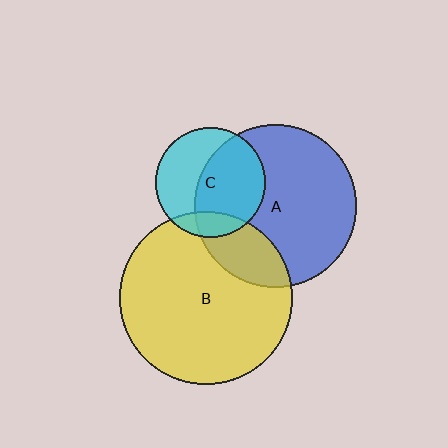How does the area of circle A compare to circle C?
Approximately 2.2 times.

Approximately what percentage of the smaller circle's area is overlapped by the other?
Approximately 15%.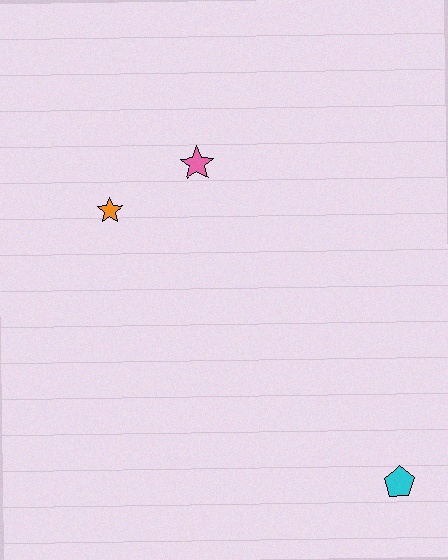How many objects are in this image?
There are 3 objects.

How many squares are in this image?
There are no squares.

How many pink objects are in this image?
There is 1 pink object.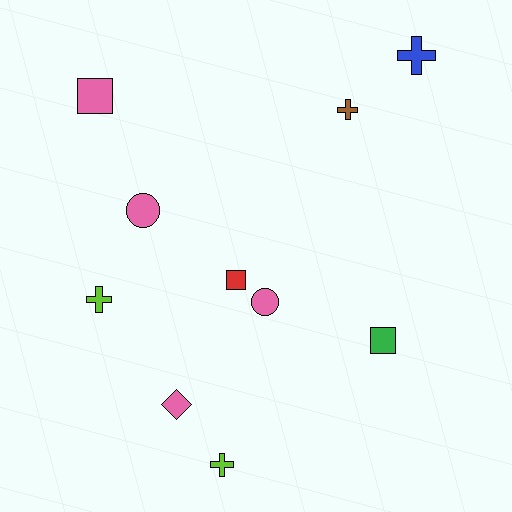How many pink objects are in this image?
There are 4 pink objects.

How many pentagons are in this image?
There are no pentagons.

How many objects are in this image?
There are 10 objects.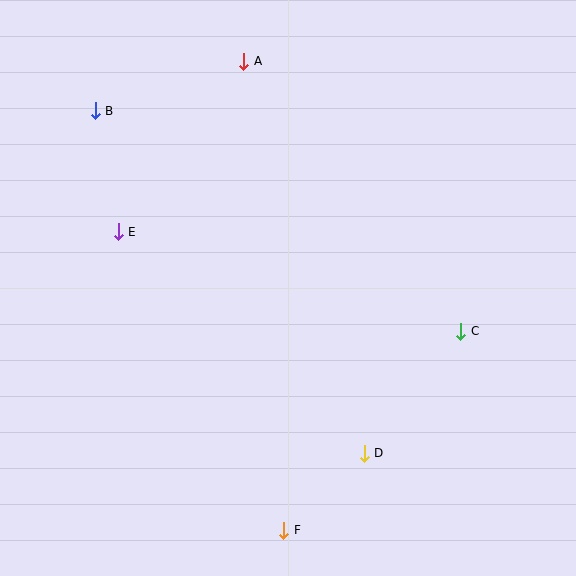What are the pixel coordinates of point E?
Point E is at (118, 232).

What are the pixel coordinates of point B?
Point B is at (95, 111).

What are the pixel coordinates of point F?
Point F is at (284, 530).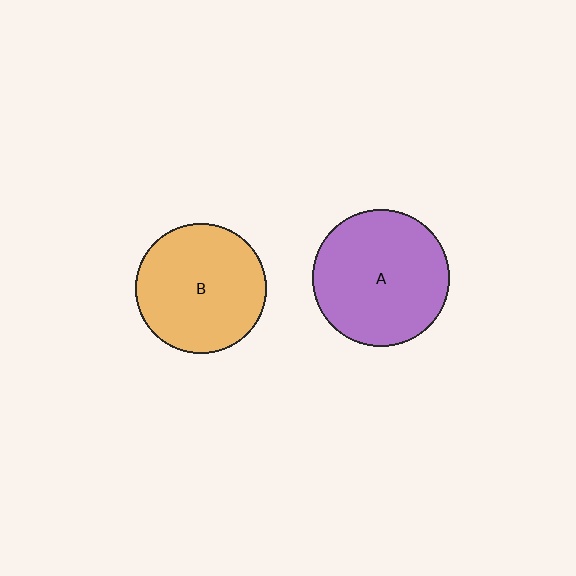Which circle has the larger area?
Circle A (purple).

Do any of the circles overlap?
No, none of the circles overlap.